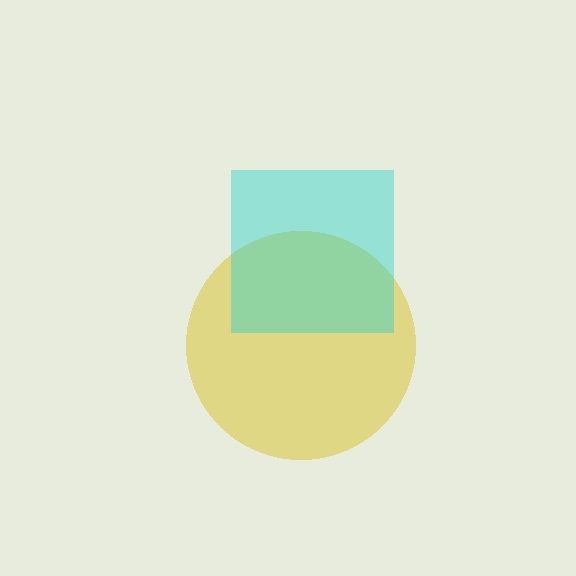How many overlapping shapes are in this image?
There are 2 overlapping shapes in the image.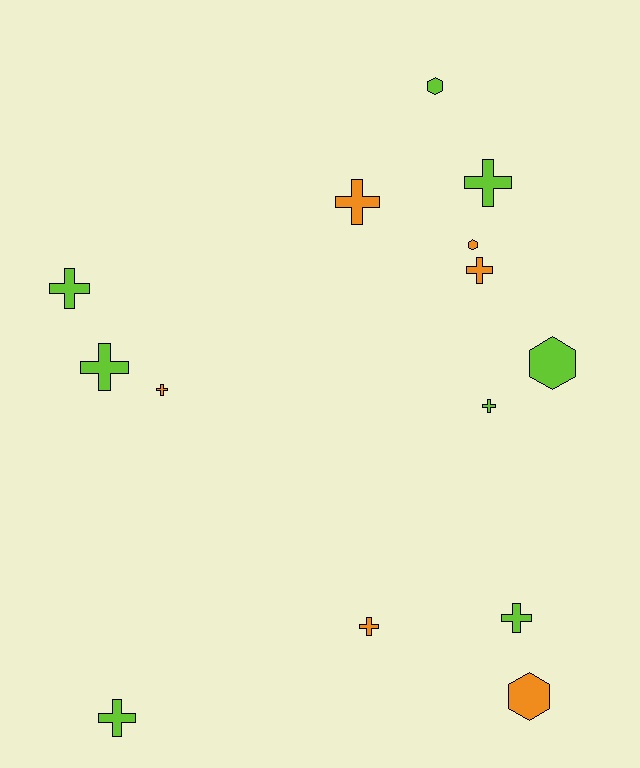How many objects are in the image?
There are 14 objects.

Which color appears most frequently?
Lime, with 8 objects.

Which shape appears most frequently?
Cross, with 10 objects.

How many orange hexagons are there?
There are 2 orange hexagons.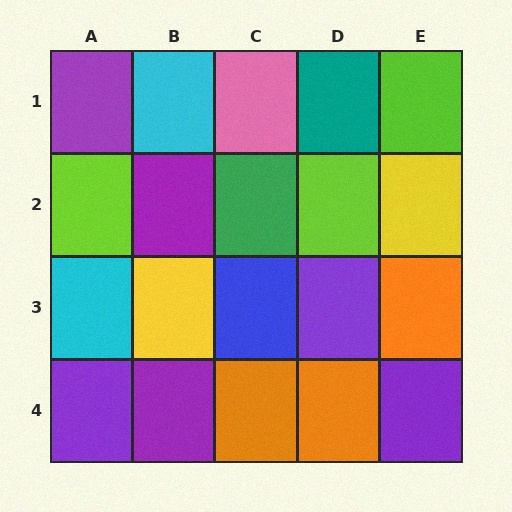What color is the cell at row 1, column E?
Lime.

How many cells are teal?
1 cell is teal.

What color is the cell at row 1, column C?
Pink.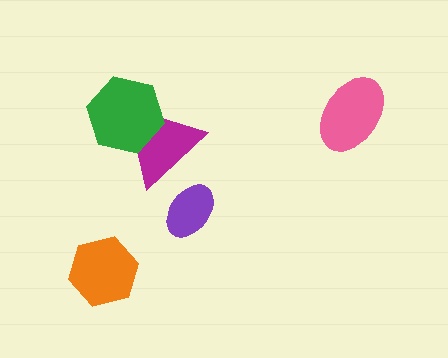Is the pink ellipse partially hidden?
No, no other shape covers it.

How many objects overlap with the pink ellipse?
0 objects overlap with the pink ellipse.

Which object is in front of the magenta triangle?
The green hexagon is in front of the magenta triangle.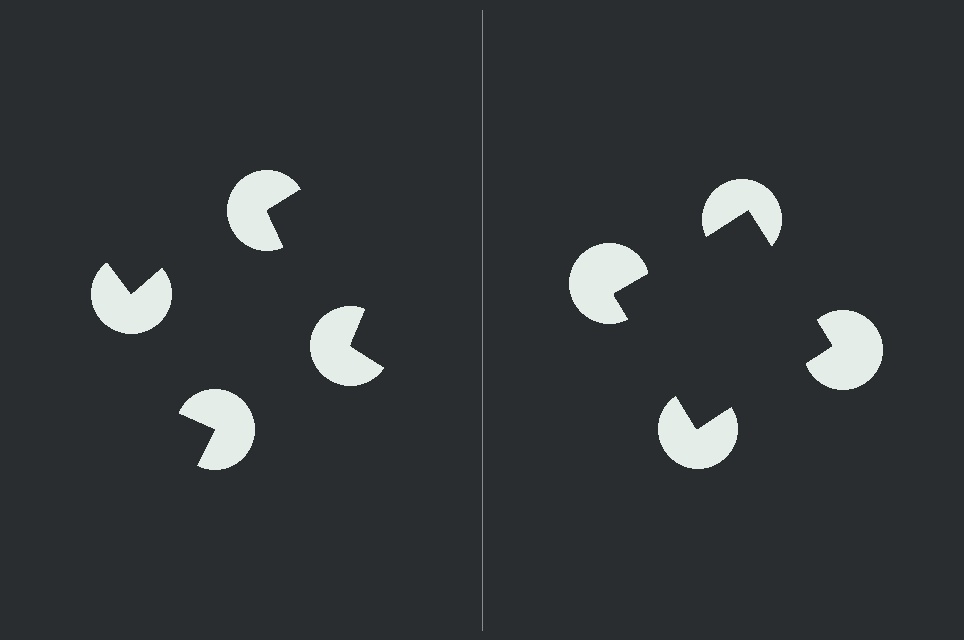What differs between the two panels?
The pac-man discs are positioned identically on both sides; only the wedge orientations differ. On the right they align to a square; on the left they are misaligned.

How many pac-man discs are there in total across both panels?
8 — 4 on each side.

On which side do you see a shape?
An illusory square appears on the right side. On the left side the wedge cuts are rotated, so no coherent shape forms.